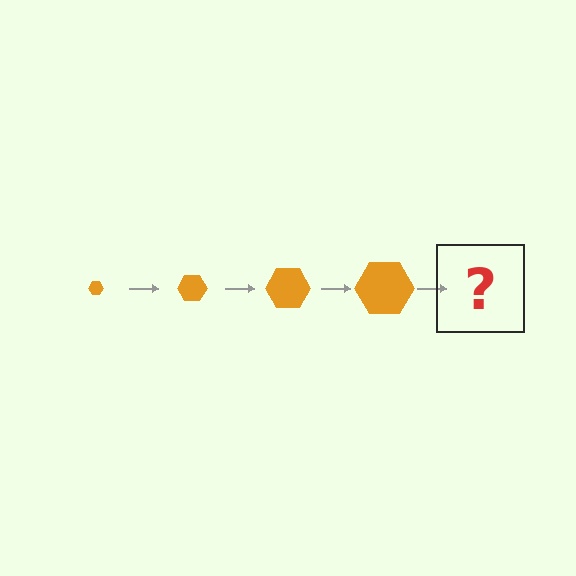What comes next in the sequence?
The next element should be an orange hexagon, larger than the previous one.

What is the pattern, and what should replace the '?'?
The pattern is that the hexagon gets progressively larger each step. The '?' should be an orange hexagon, larger than the previous one.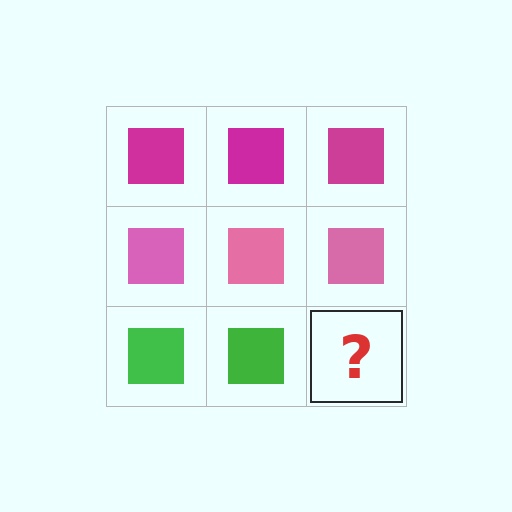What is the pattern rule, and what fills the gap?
The rule is that each row has a consistent color. The gap should be filled with a green square.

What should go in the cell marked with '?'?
The missing cell should contain a green square.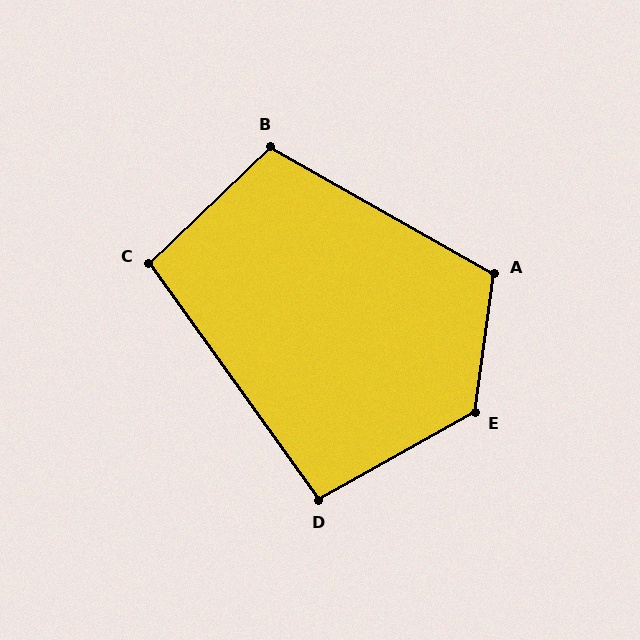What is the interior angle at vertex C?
Approximately 98 degrees (obtuse).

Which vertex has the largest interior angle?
E, at approximately 127 degrees.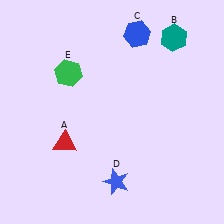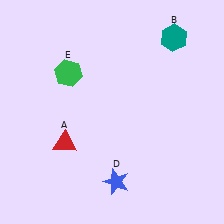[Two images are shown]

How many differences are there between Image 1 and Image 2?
There is 1 difference between the two images.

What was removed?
The blue hexagon (C) was removed in Image 2.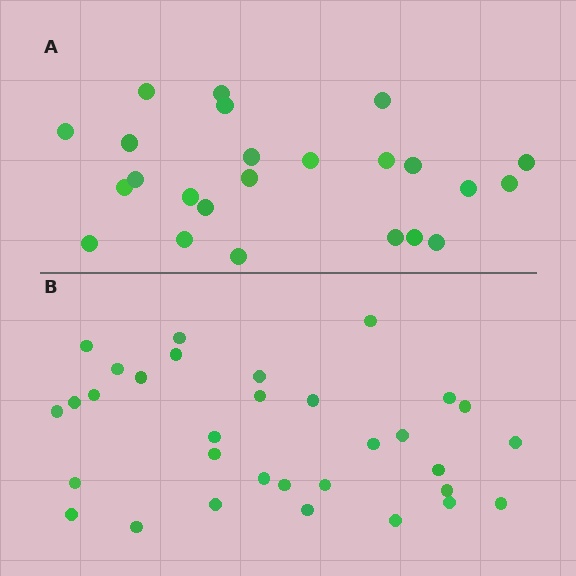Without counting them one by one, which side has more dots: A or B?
Region B (the bottom region) has more dots.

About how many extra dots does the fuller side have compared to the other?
Region B has roughly 8 or so more dots than region A.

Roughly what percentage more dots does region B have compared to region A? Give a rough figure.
About 35% more.